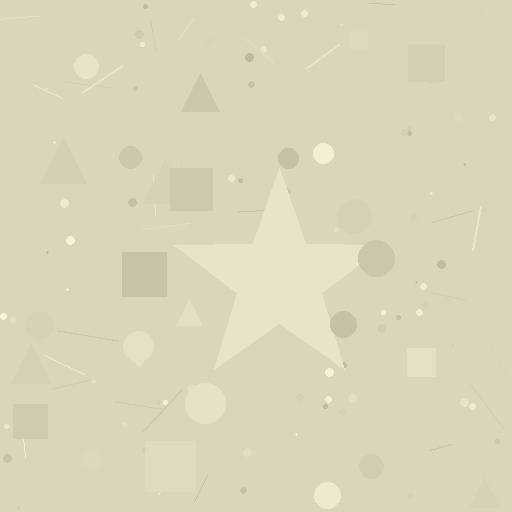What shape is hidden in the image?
A star is hidden in the image.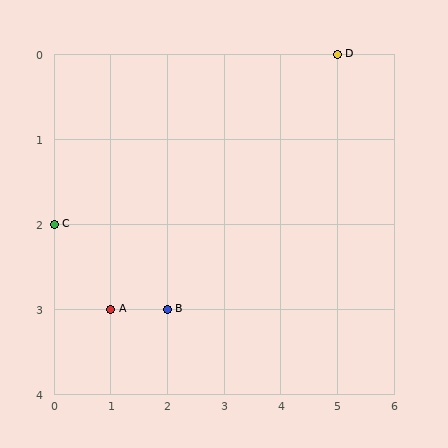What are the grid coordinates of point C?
Point C is at grid coordinates (0, 2).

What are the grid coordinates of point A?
Point A is at grid coordinates (1, 3).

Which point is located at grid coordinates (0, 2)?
Point C is at (0, 2).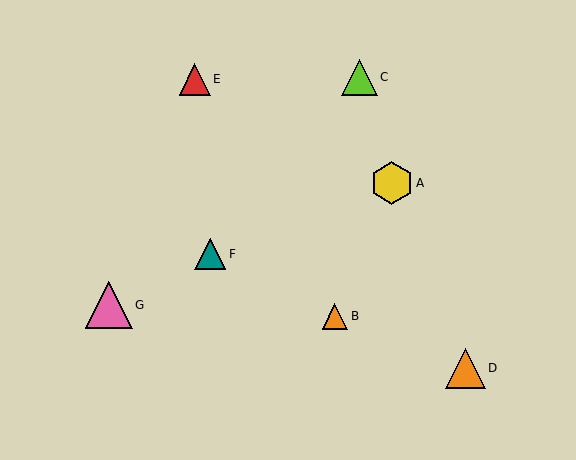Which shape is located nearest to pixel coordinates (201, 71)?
The red triangle (labeled E) at (195, 79) is nearest to that location.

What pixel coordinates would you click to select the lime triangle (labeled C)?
Click at (359, 77) to select the lime triangle C.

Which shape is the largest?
The pink triangle (labeled G) is the largest.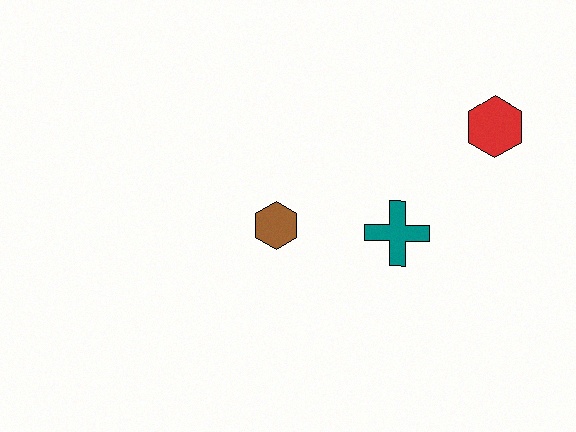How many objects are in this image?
There are 3 objects.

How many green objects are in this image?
There are no green objects.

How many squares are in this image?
There are no squares.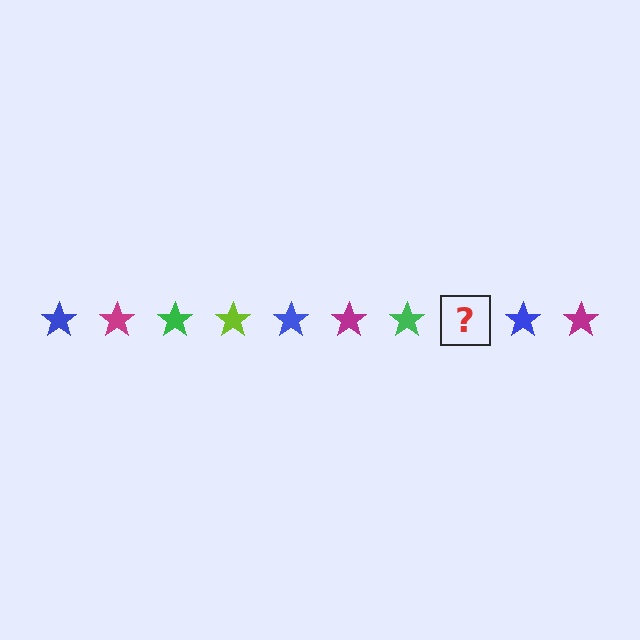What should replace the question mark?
The question mark should be replaced with a lime star.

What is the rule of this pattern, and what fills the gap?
The rule is that the pattern cycles through blue, magenta, green, lime stars. The gap should be filled with a lime star.